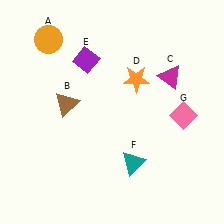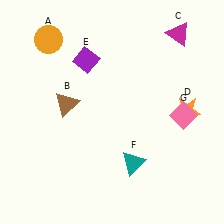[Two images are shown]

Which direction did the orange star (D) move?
The orange star (D) moved right.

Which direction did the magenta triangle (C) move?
The magenta triangle (C) moved up.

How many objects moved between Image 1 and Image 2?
2 objects moved between the two images.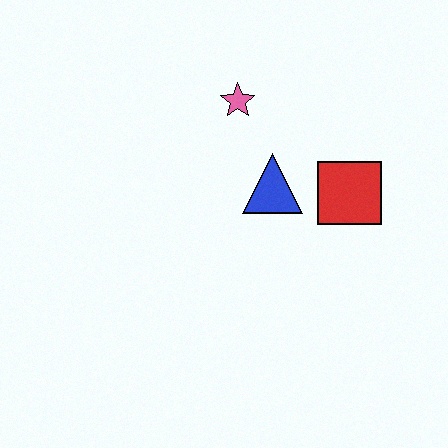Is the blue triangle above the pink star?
No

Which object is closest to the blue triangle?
The red square is closest to the blue triangle.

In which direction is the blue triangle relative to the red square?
The blue triangle is to the left of the red square.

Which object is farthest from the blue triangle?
The pink star is farthest from the blue triangle.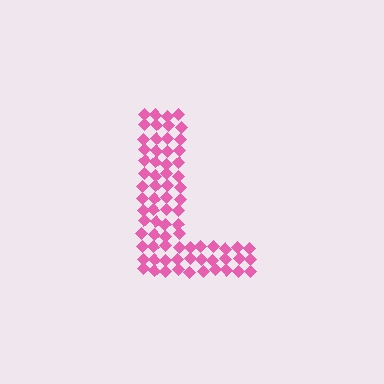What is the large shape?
The large shape is the letter L.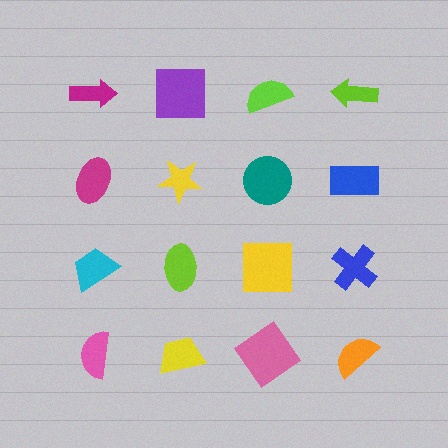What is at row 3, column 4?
A blue cross.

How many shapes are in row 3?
4 shapes.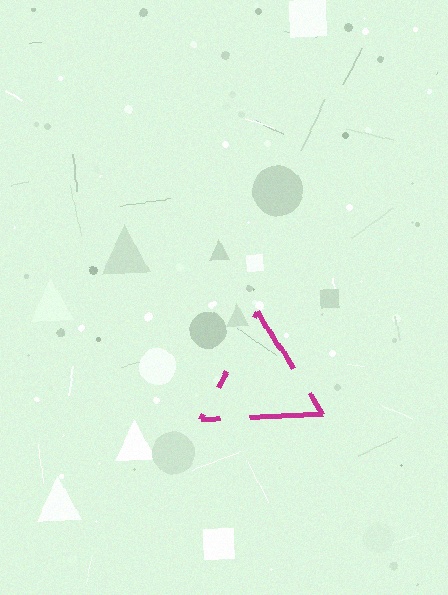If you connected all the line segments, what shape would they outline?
They would outline a triangle.